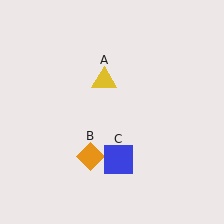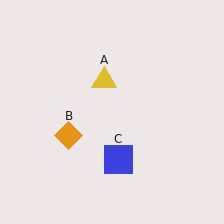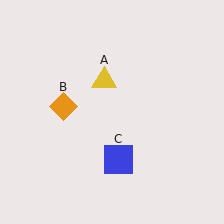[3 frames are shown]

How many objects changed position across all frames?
1 object changed position: orange diamond (object B).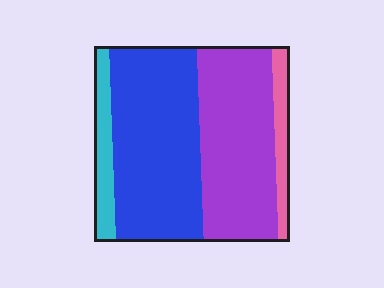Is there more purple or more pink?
Purple.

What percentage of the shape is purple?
Purple takes up between a third and a half of the shape.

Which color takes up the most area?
Blue, at roughly 45%.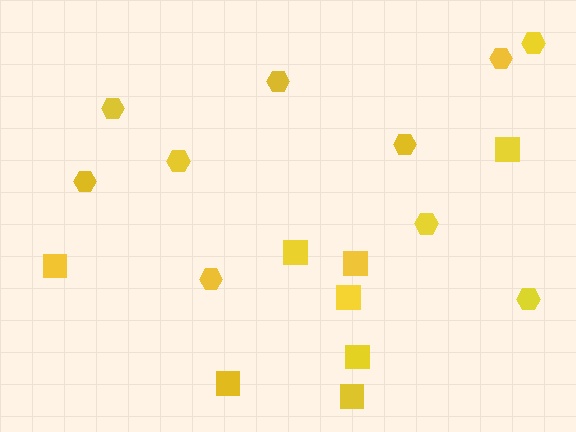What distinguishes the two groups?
There are 2 groups: one group of hexagons (10) and one group of squares (8).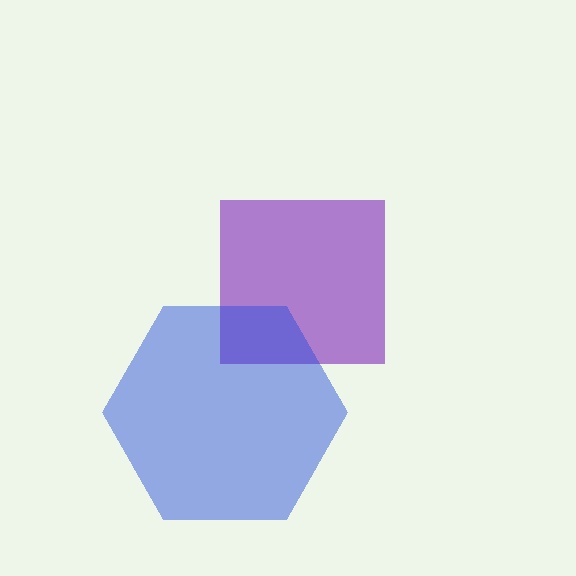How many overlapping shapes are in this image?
There are 2 overlapping shapes in the image.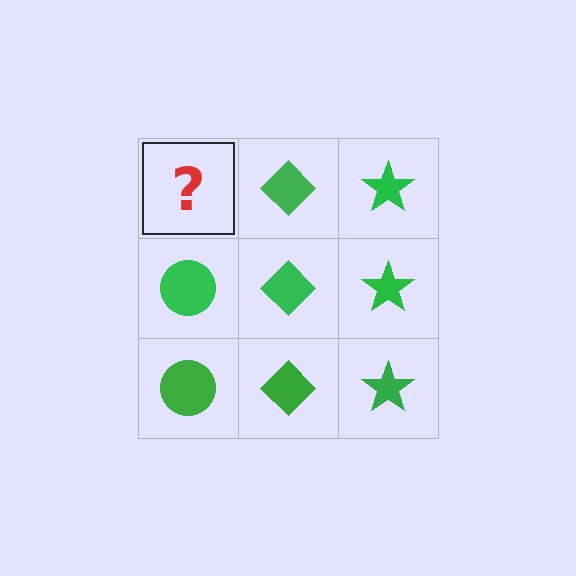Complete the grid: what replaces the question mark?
The question mark should be replaced with a green circle.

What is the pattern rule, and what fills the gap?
The rule is that each column has a consistent shape. The gap should be filled with a green circle.